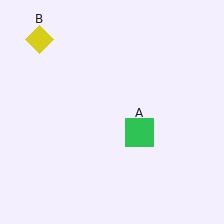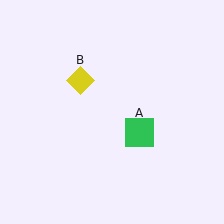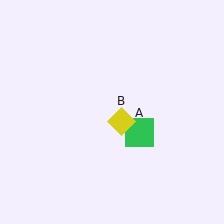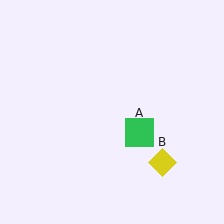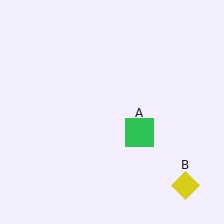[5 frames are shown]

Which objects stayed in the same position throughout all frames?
Green square (object A) remained stationary.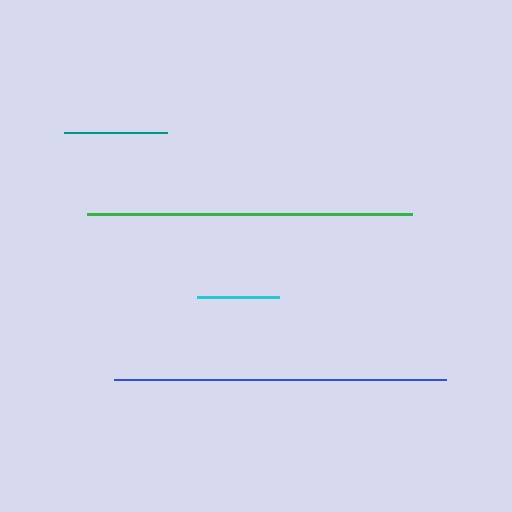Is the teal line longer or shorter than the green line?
The green line is longer than the teal line.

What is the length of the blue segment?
The blue segment is approximately 332 pixels long.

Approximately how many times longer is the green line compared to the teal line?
The green line is approximately 3.1 times the length of the teal line.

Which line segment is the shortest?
The cyan line is the shortest at approximately 82 pixels.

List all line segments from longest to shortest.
From longest to shortest: blue, green, teal, cyan.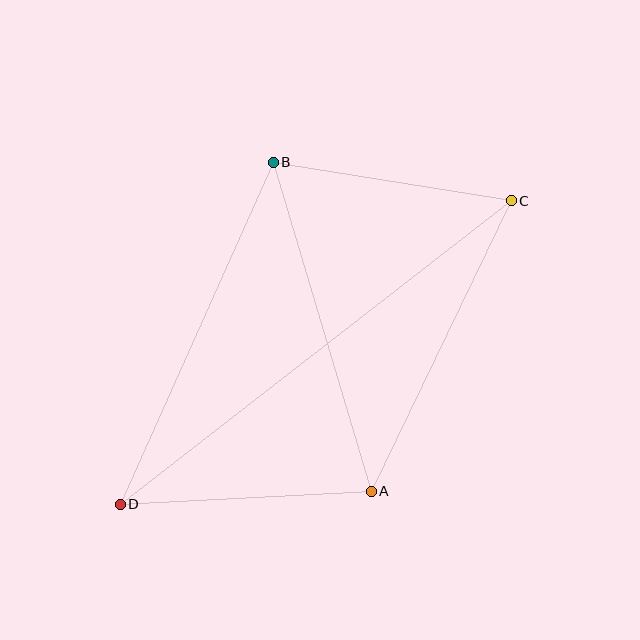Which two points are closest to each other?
Points B and C are closest to each other.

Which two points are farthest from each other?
Points C and D are farthest from each other.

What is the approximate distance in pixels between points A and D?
The distance between A and D is approximately 251 pixels.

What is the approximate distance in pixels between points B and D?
The distance between B and D is approximately 375 pixels.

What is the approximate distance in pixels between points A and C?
The distance between A and C is approximately 323 pixels.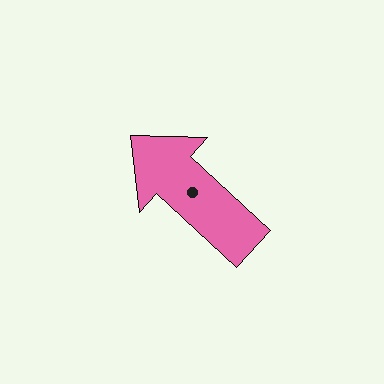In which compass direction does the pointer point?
Northwest.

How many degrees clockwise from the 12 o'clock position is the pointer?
Approximately 313 degrees.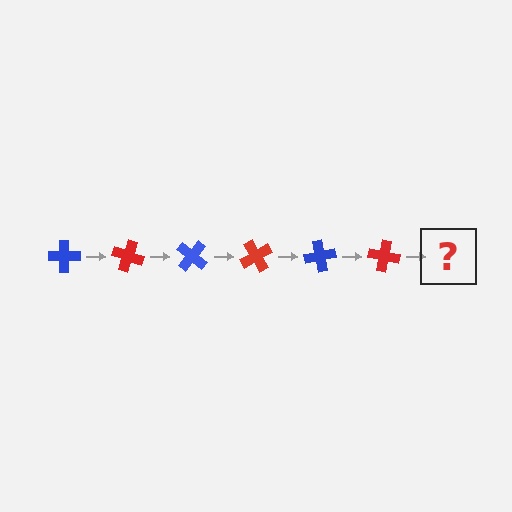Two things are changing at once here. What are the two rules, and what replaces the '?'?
The two rules are that it rotates 20 degrees each step and the color cycles through blue and red. The '?' should be a blue cross, rotated 120 degrees from the start.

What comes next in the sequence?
The next element should be a blue cross, rotated 120 degrees from the start.